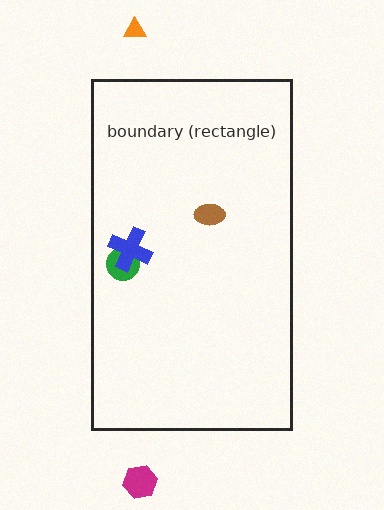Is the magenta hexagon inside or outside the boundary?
Outside.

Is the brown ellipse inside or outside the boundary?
Inside.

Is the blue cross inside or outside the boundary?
Inside.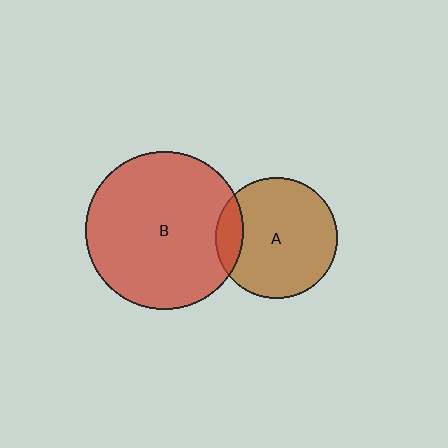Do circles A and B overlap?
Yes.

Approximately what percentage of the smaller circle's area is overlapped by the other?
Approximately 15%.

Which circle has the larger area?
Circle B (red).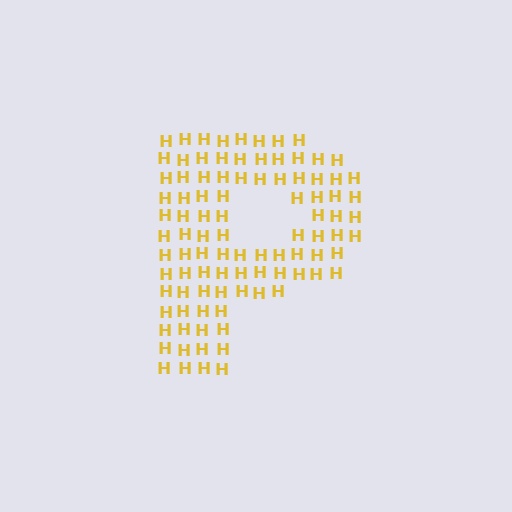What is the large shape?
The large shape is the letter P.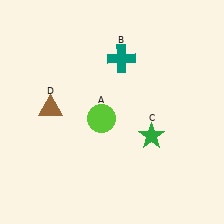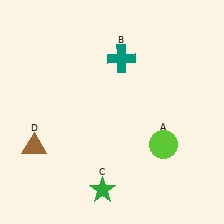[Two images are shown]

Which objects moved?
The objects that moved are: the lime circle (A), the green star (C), the brown triangle (D).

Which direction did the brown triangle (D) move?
The brown triangle (D) moved down.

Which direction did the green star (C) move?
The green star (C) moved down.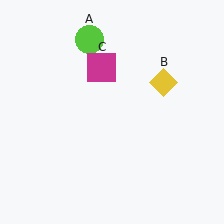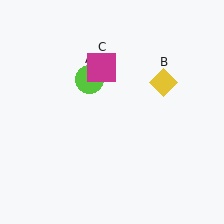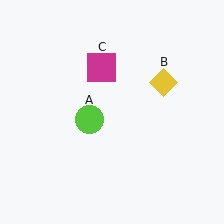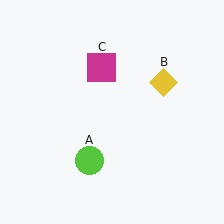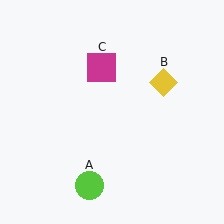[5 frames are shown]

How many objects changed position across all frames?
1 object changed position: lime circle (object A).